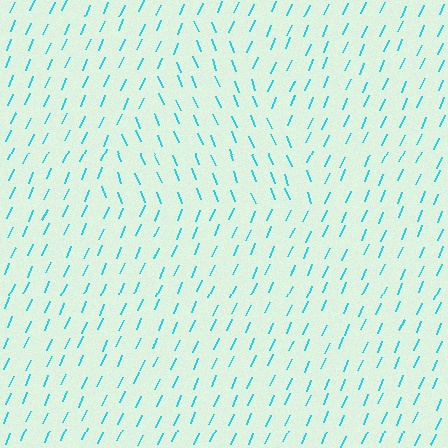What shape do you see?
I see a triangle.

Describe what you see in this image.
The image is filled with small cyan line segments. A triangle region in the image has lines oriented differently from the surrounding lines, creating a visible texture boundary.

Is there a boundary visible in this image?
Yes, there is a texture boundary formed by a change in line orientation.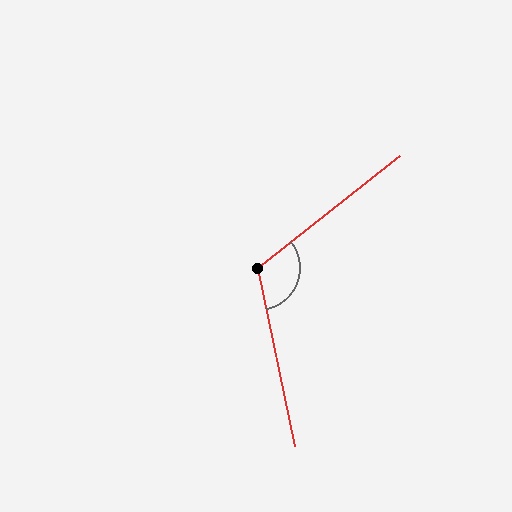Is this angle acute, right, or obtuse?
It is obtuse.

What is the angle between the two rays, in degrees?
Approximately 117 degrees.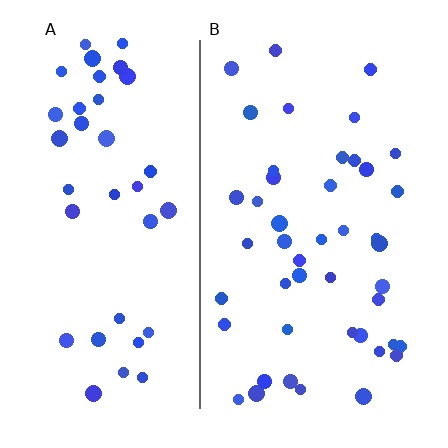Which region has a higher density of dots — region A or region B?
B (the right).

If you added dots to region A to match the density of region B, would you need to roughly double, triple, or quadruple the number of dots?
Approximately double.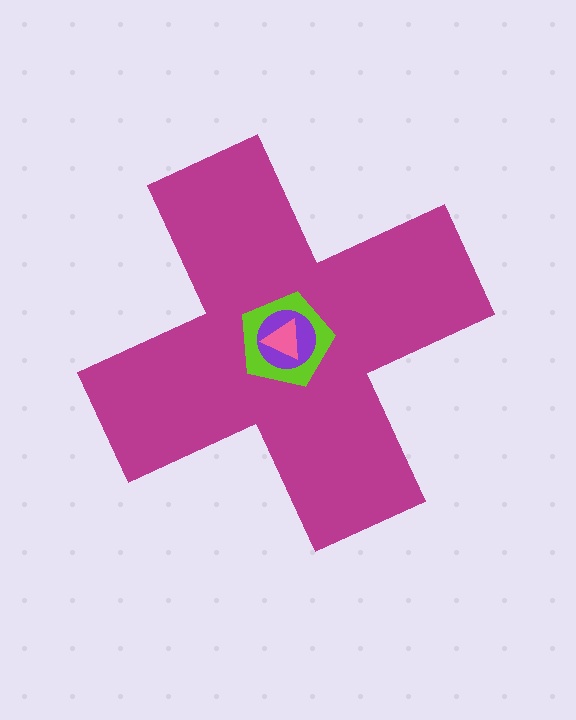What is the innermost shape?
The pink triangle.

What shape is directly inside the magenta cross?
The lime pentagon.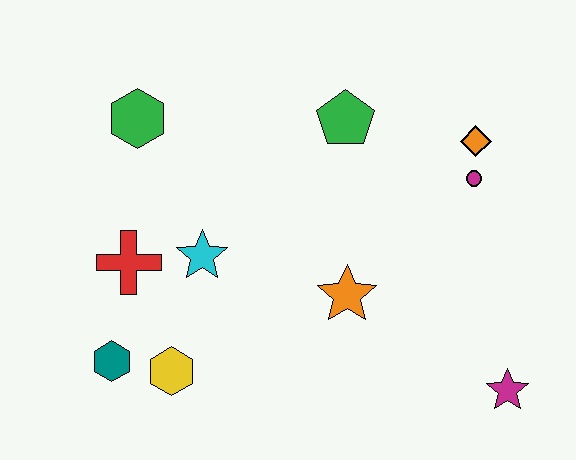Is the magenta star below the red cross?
Yes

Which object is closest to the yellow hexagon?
The teal hexagon is closest to the yellow hexagon.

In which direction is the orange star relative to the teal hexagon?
The orange star is to the right of the teal hexagon.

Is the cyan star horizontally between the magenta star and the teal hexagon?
Yes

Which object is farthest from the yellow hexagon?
The orange diamond is farthest from the yellow hexagon.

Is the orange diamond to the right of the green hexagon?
Yes